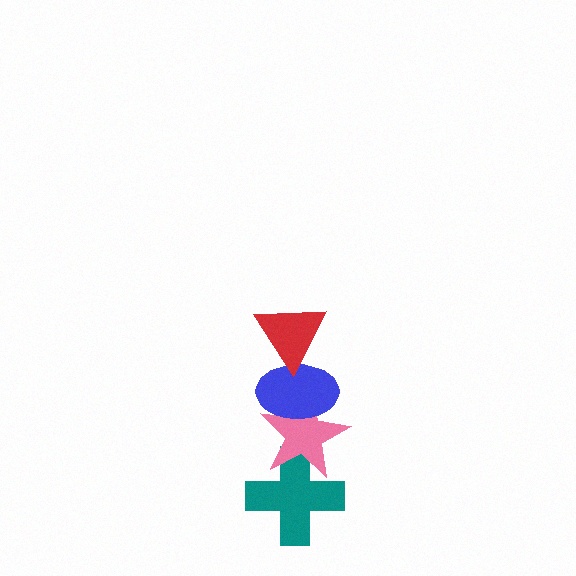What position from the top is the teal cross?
The teal cross is 4th from the top.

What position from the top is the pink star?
The pink star is 3rd from the top.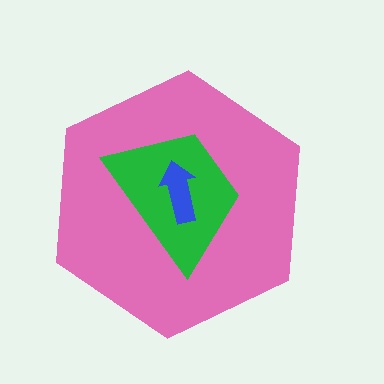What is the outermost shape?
The pink hexagon.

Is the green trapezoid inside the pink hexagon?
Yes.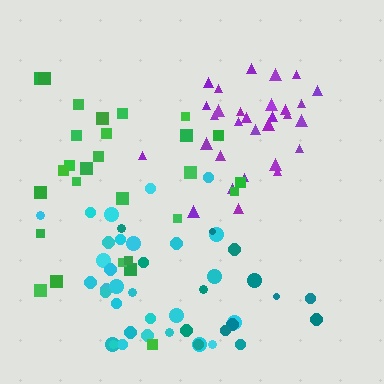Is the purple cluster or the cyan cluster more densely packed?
Purple.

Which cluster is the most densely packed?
Purple.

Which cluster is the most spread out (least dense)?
Teal.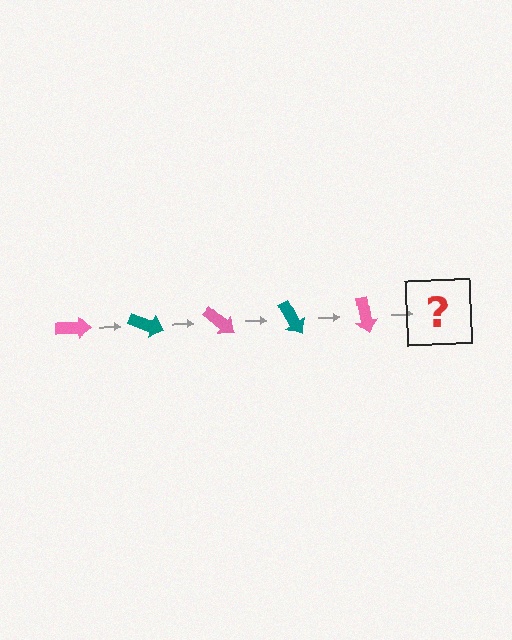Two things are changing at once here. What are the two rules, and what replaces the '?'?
The two rules are that it rotates 20 degrees each step and the color cycles through pink and teal. The '?' should be a teal arrow, rotated 100 degrees from the start.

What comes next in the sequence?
The next element should be a teal arrow, rotated 100 degrees from the start.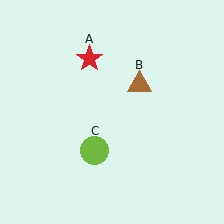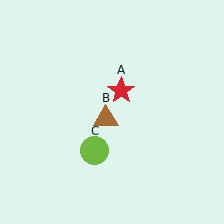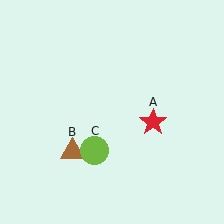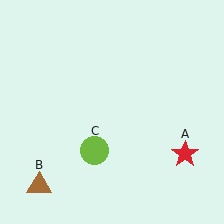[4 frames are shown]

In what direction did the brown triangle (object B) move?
The brown triangle (object B) moved down and to the left.